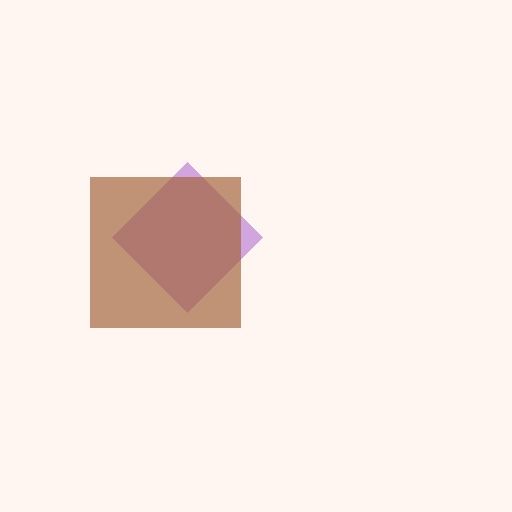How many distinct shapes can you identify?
There are 2 distinct shapes: a purple diamond, a brown square.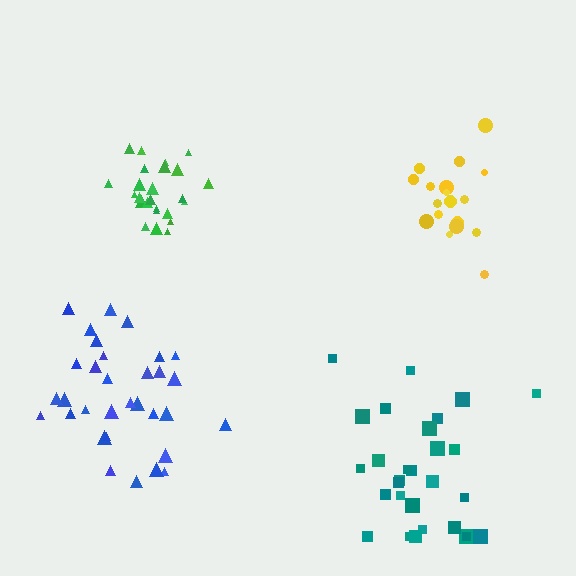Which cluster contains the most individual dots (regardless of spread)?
Blue (32).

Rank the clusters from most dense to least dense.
green, yellow, blue, teal.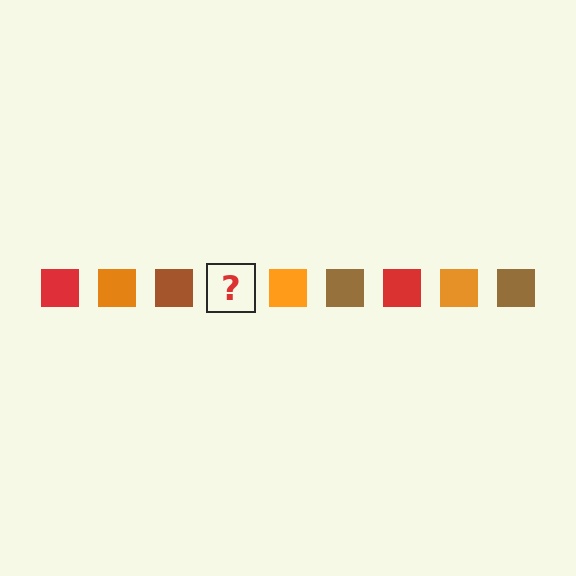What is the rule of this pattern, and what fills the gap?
The rule is that the pattern cycles through red, orange, brown squares. The gap should be filled with a red square.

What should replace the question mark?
The question mark should be replaced with a red square.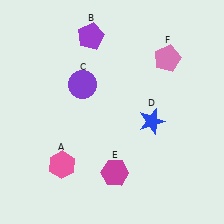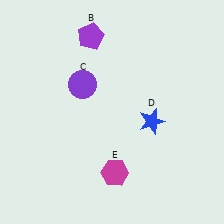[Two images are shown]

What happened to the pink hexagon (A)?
The pink hexagon (A) was removed in Image 2. It was in the bottom-left area of Image 1.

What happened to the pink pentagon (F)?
The pink pentagon (F) was removed in Image 2. It was in the top-right area of Image 1.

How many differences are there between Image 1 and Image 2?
There are 2 differences between the two images.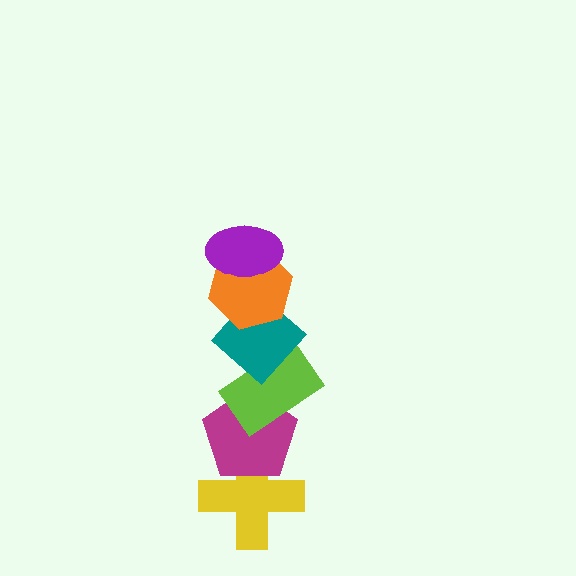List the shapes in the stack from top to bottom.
From top to bottom: the purple ellipse, the orange hexagon, the teal diamond, the lime rectangle, the magenta pentagon, the yellow cross.